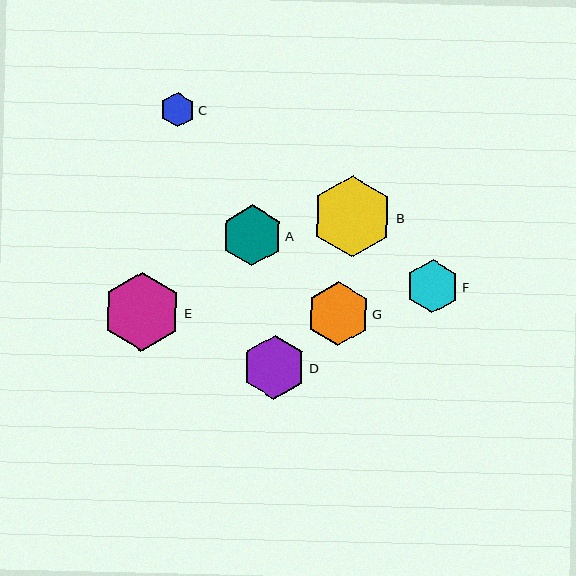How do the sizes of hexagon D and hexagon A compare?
Hexagon D and hexagon A are approximately the same size.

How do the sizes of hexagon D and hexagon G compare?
Hexagon D and hexagon G are approximately the same size.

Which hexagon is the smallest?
Hexagon C is the smallest with a size of approximately 35 pixels.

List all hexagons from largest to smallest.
From largest to smallest: B, E, D, G, A, F, C.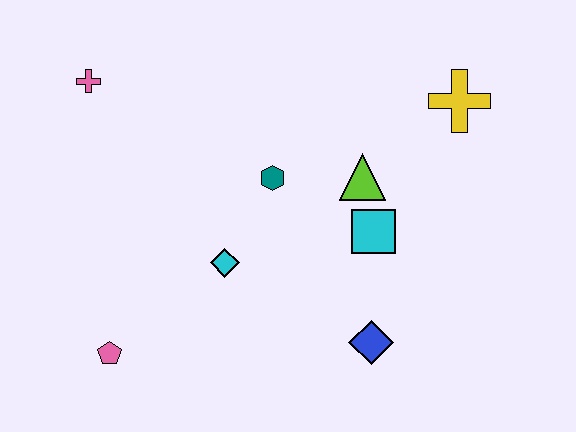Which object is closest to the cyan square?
The lime triangle is closest to the cyan square.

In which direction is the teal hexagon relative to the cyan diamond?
The teal hexagon is above the cyan diamond.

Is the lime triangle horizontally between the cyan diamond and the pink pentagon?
No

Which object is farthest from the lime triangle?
The pink pentagon is farthest from the lime triangle.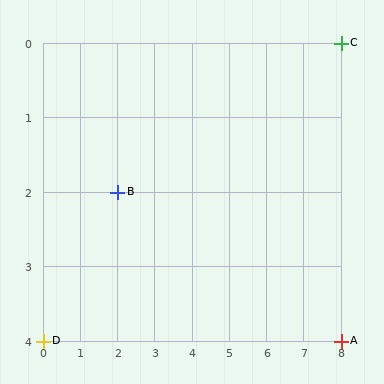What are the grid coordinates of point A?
Point A is at grid coordinates (8, 4).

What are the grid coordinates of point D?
Point D is at grid coordinates (0, 4).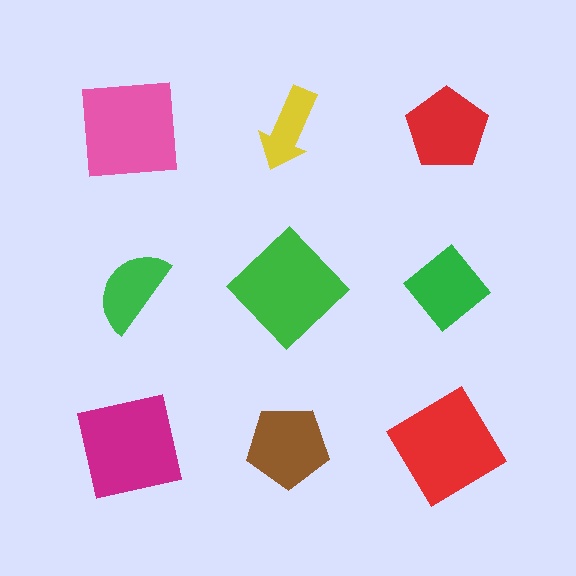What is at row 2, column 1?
A green semicircle.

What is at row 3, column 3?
A red diamond.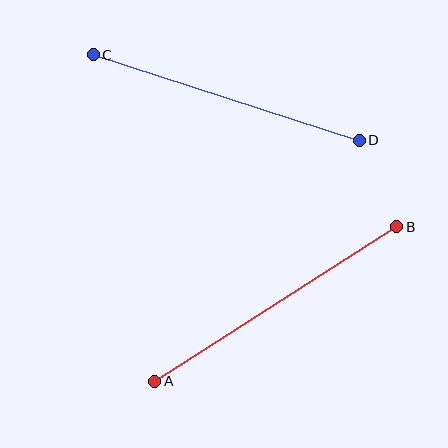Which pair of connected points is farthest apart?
Points A and B are farthest apart.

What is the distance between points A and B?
The distance is approximately 287 pixels.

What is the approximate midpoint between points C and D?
The midpoint is at approximately (226, 97) pixels.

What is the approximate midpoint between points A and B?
The midpoint is at approximately (276, 304) pixels.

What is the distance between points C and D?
The distance is approximately 280 pixels.